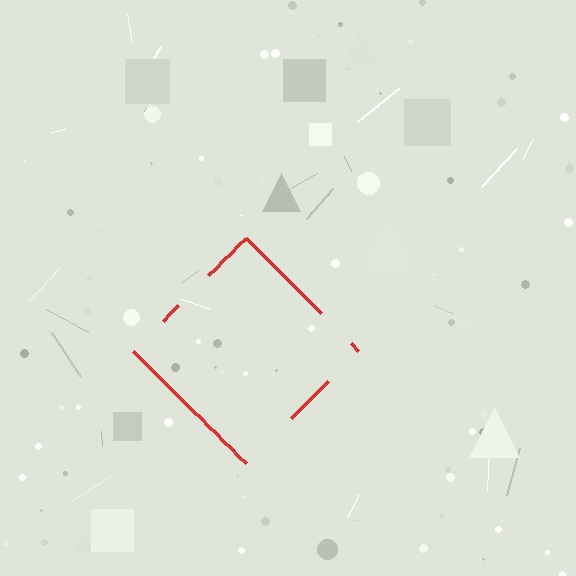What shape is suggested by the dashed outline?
The dashed outline suggests a diamond.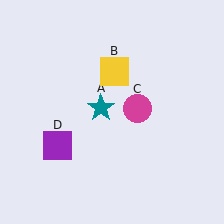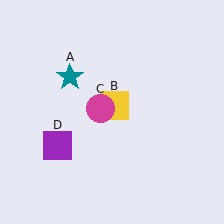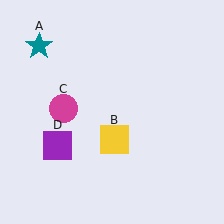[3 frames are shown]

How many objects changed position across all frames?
3 objects changed position: teal star (object A), yellow square (object B), magenta circle (object C).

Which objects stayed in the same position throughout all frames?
Purple square (object D) remained stationary.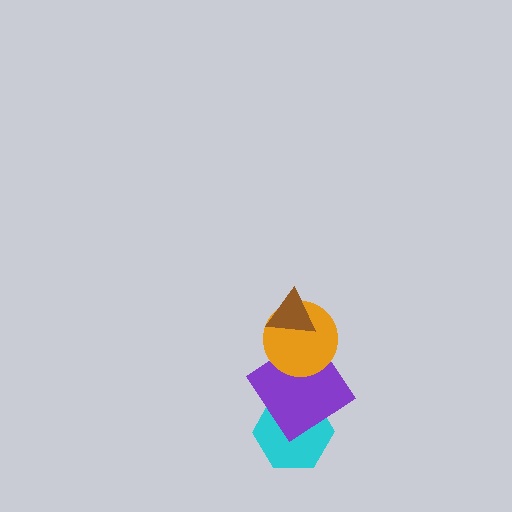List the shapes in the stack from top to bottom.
From top to bottom: the brown triangle, the orange circle, the purple diamond, the cyan hexagon.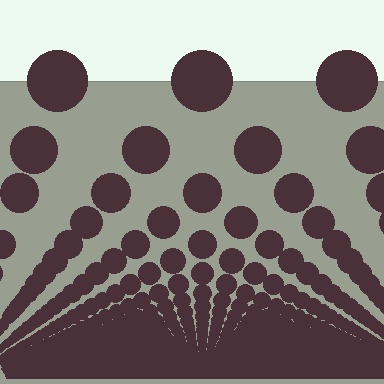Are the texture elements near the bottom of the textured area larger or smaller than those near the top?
Smaller. The gradient is inverted — elements near the bottom are smaller and denser.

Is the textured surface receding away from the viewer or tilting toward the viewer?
The surface appears to tilt toward the viewer. Texture elements get larger and sparser toward the top.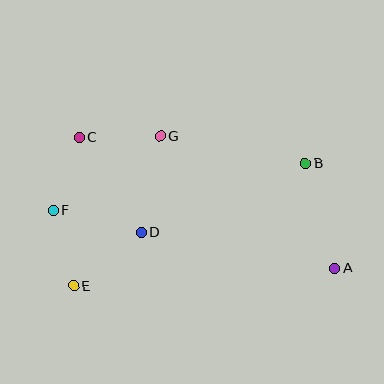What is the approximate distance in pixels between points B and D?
The distance between B and D is approximately 178 pixels.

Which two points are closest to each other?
Points C and F are closest to each other.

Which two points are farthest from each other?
Points A and C are farthest from each other.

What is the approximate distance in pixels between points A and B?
The distance between A and B is approximately 108 pixels.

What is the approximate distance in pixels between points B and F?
The distance between B and F is approximately 256 pixels.